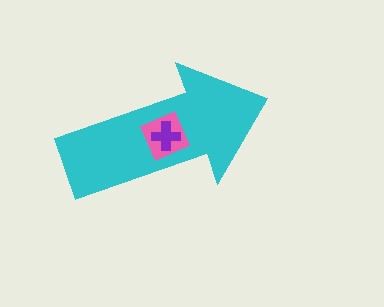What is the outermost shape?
The cyan arrow.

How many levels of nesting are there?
3.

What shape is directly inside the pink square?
The purple cross.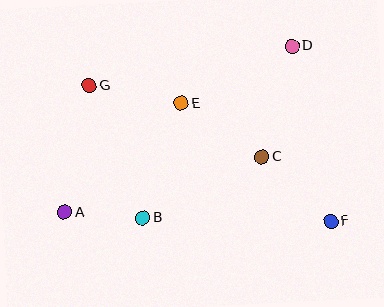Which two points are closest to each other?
Points A and B are closest to each other.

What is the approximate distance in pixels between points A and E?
The distance between A and E is approximately 160 pixels.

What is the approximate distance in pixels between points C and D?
The distance between C and D is approximately 115 pixels.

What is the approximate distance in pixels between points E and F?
The distance between E and F is approximately 191 pixels.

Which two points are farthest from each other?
Points A and D are farthest from each other.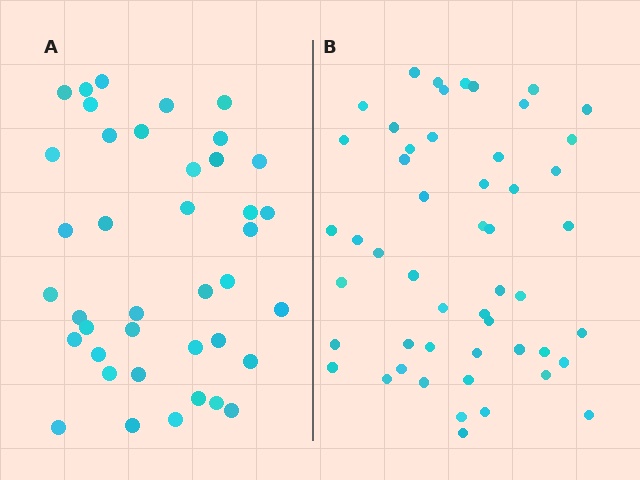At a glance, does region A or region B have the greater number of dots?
Region B (the right region) has more dots.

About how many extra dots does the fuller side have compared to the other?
Region B has roughly 12 or so more dots than region A.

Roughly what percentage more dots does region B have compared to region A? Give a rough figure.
About 30% more.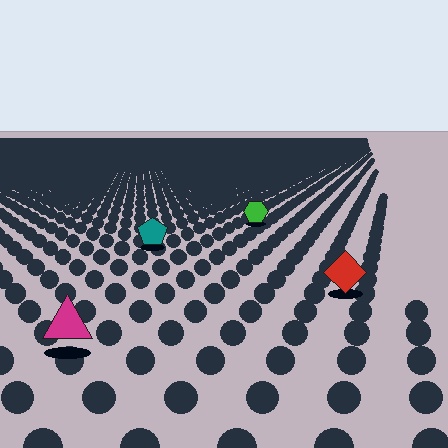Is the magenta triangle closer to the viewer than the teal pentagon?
Yes. The magenta triangle is closer — you can tell from the texture gradient: the ground texture is coarser near it.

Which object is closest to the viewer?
The magenta triangle is closest. The texture marks near it are larger and more spread out.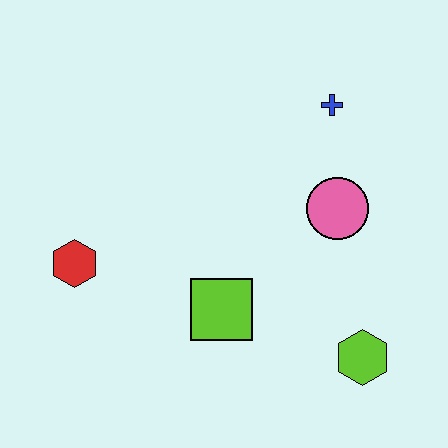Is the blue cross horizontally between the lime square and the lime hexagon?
Yes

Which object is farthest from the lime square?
The blue cross is farthest from the lime square.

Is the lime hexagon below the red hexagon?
Yes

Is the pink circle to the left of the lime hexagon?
Yes